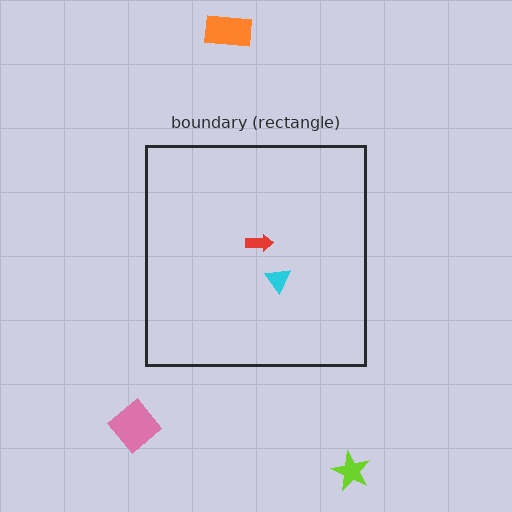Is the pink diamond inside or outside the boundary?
Outside.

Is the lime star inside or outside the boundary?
Outside.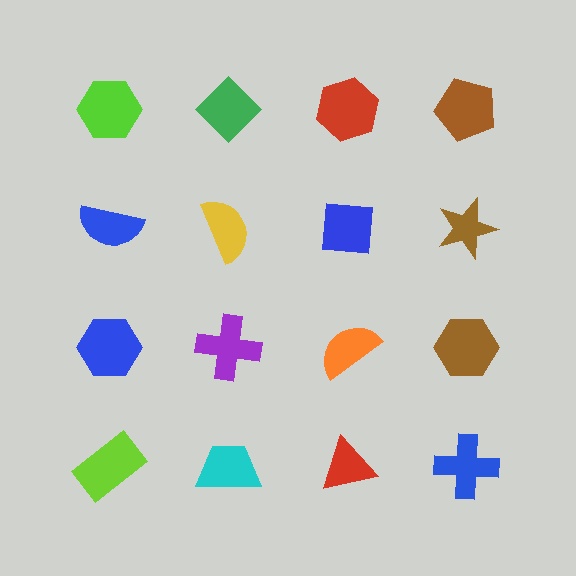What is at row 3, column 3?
An orange semicircle.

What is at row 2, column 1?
A blue semicircle.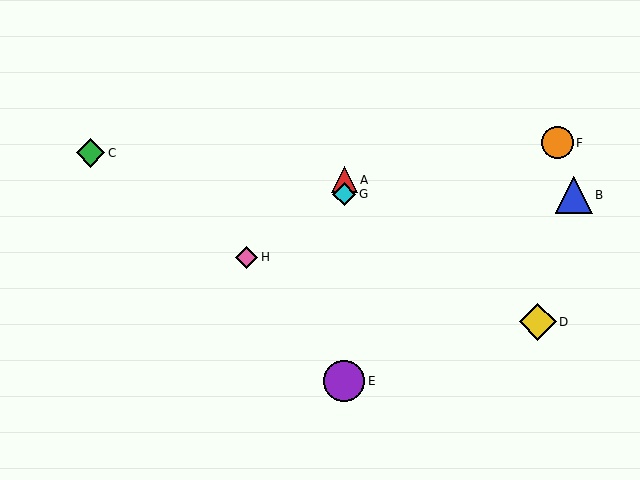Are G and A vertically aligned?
Yes, both are at x≈344.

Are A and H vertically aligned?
No, A is at x≈344 and H is at x≈247.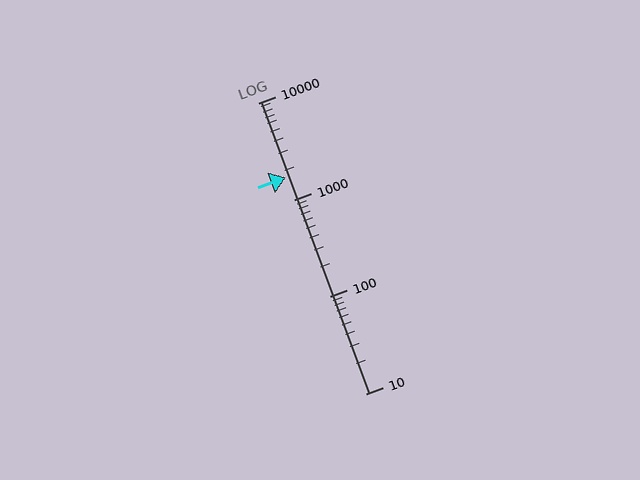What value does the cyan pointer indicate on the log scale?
The pointer indicates approximately 1700.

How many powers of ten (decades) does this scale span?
The scale spans 3 decades, from 10 to 10000.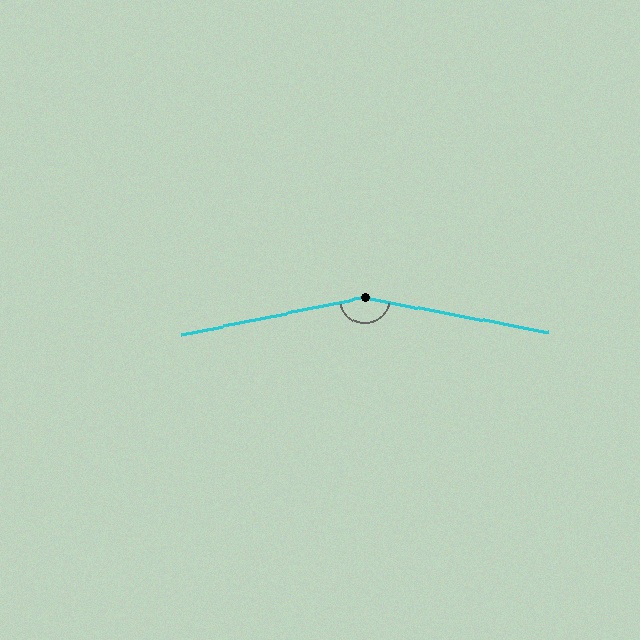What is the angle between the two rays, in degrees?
Approximately 158 degrees.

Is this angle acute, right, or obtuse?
It is obtuse.